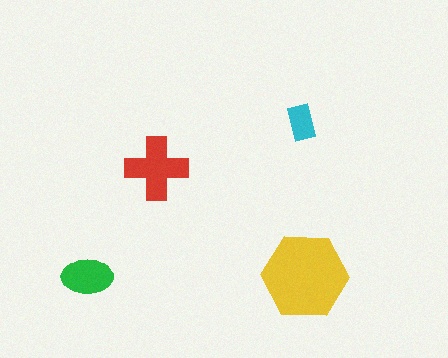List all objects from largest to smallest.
The yellow hexagon, the red cross, the green ellipse, the cyan rectangle.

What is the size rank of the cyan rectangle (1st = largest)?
4th.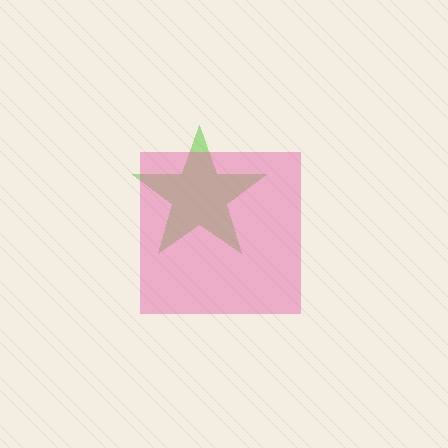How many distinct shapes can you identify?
There are 2 distinct shapes: a lime star, a pink square.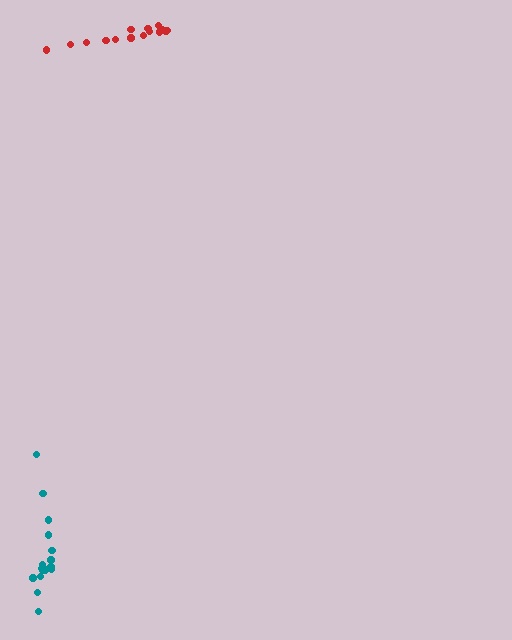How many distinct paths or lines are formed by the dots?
There are 2 distinct paths.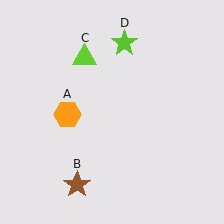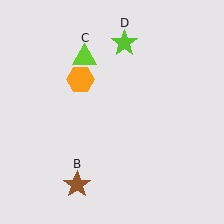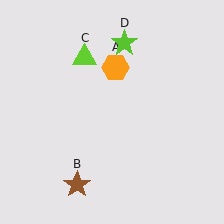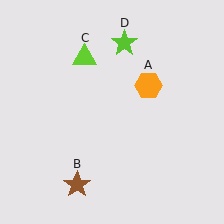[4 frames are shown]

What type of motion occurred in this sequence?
The orange hexagon (object A) rotated clockwise around the center of the scene.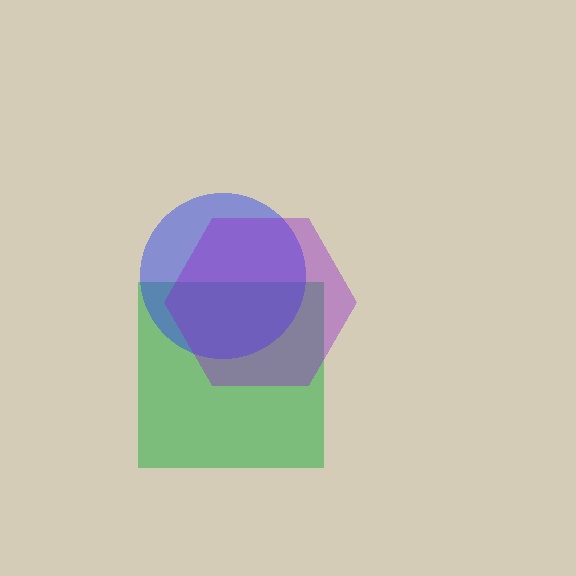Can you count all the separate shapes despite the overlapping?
Yes, there are 3 separate shapes.